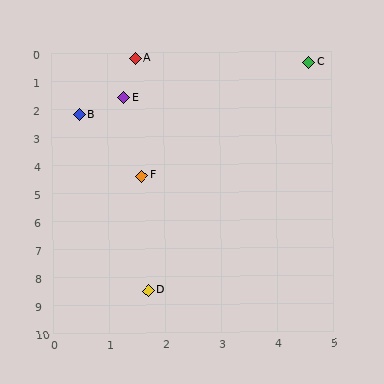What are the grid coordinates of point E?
Point E is at approximately (1.3, 1.6).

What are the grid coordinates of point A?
Point A is at approximately (1.5, 0.2).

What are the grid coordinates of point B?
Point B is at approximately (0.5, 2.2).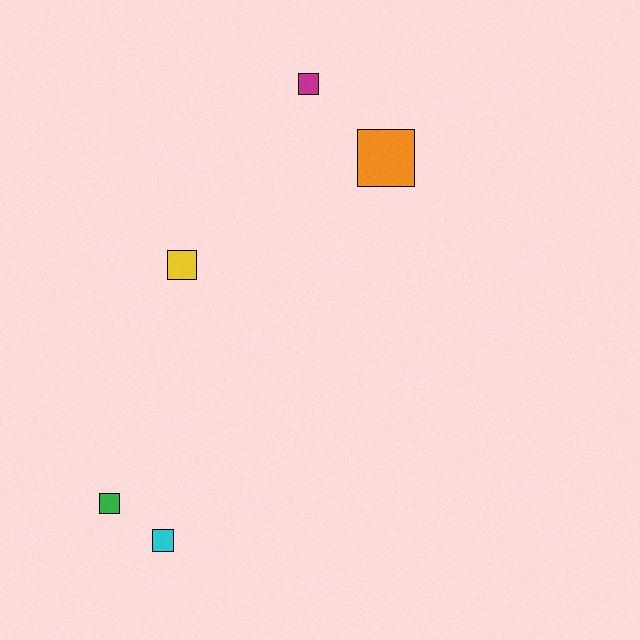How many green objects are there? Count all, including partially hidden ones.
There is 1 green object.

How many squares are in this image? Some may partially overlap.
There are 5 squares.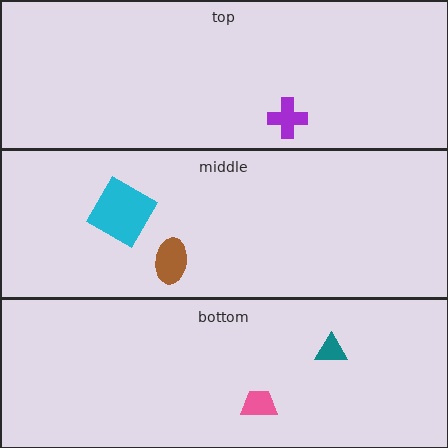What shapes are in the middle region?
The brown ellipse, the cyan square.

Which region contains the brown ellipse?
The middle region.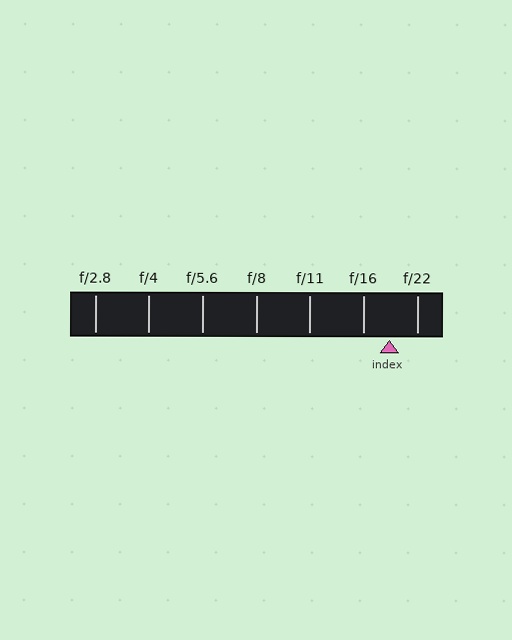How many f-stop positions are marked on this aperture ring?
There are 7 f-stop positions marked.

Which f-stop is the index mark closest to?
The index mark is closest to f/16.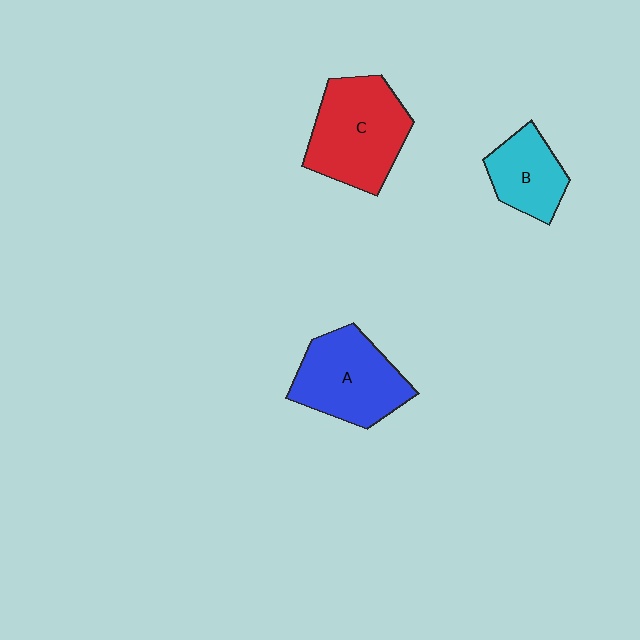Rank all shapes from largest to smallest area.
From largest to smallest: C (red), A (blue), B (cyan).